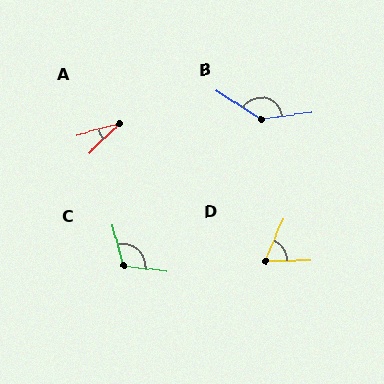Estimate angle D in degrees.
Approximately 66 degrees.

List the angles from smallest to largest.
A (29°), D (66°), C (111°), B (140°).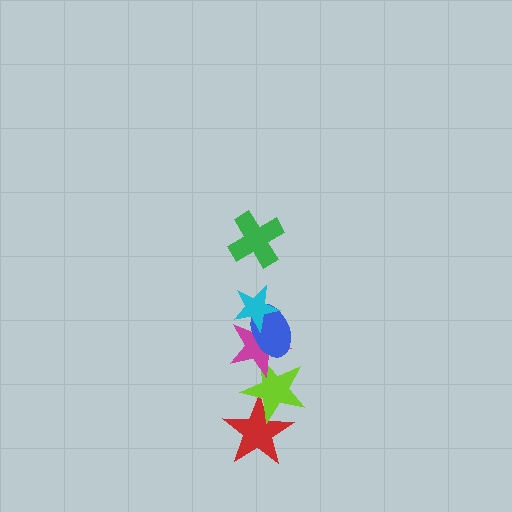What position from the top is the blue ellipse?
The blue ellipse is 3rd from the top.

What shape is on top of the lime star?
The magenta star is on top of the lime star.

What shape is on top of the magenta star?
The blue ellipse is on top of the magenta star.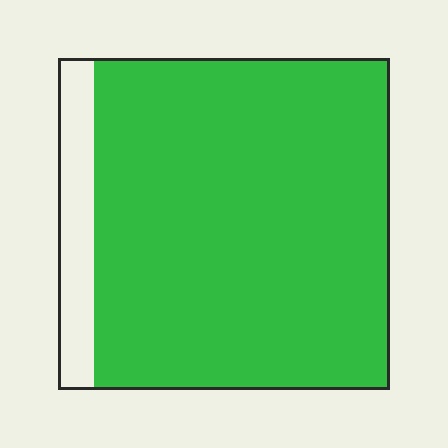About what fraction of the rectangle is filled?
About nine tenths (9/10).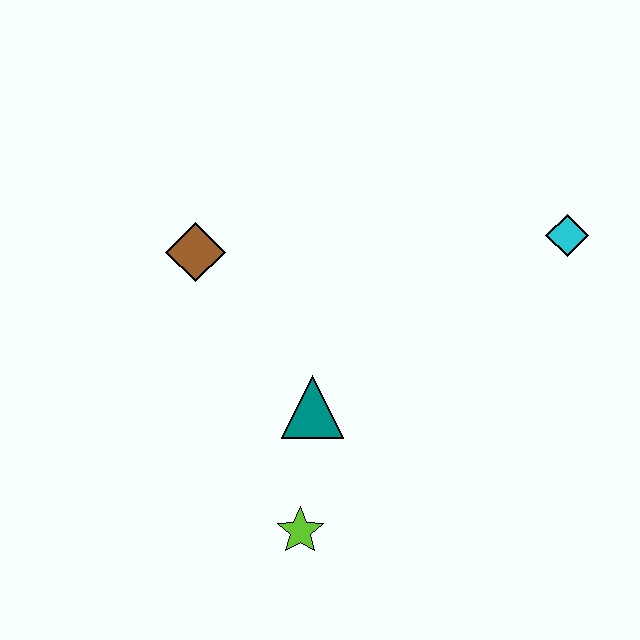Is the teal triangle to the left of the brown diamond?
No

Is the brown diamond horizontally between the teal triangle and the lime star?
No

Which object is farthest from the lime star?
The cyan diamond is farthest from the lime star.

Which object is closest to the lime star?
The teal triangle is closest to the lime star.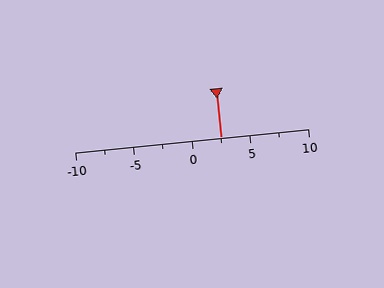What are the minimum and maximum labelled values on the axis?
The axis runs from -10 to 10.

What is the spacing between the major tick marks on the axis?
The major ticks are spaced 5 apart.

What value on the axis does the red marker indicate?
The marker indicates approximately 2.5.